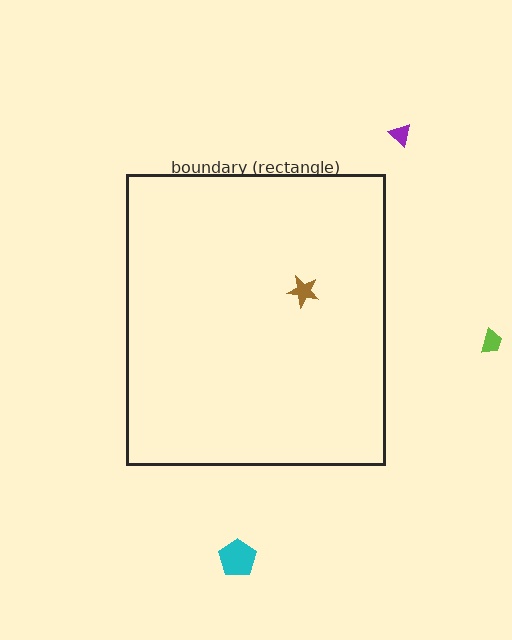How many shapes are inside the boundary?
1 inside, 3 outside.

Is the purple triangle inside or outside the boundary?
Outside.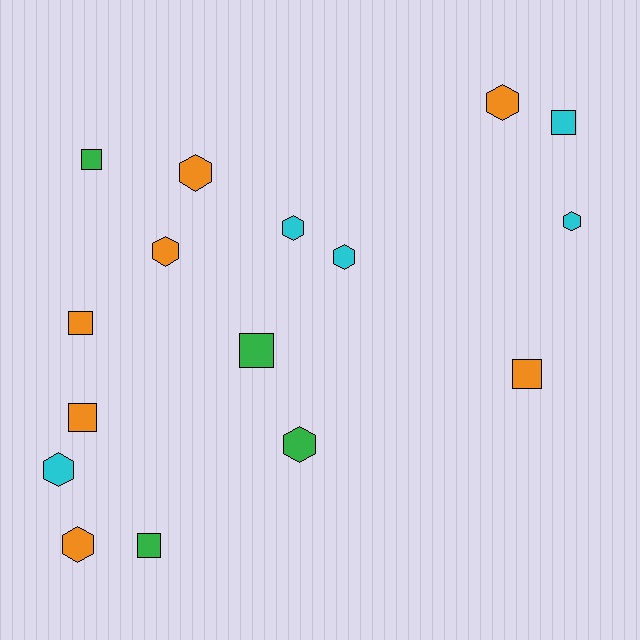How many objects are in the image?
There are 16 objects.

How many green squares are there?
There are 3 green squares.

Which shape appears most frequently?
Hexagon, with 9 objects.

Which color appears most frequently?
Orange, with 7 objects.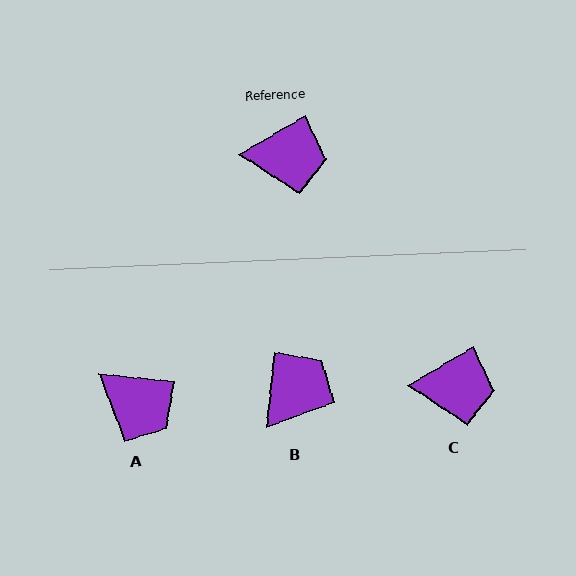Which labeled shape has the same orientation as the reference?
C.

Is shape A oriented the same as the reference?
No, it is off by about 36 degrees.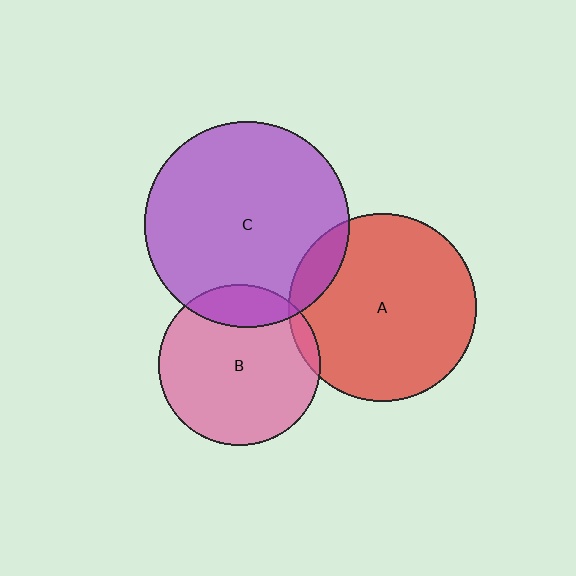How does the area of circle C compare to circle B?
Approximately 1.6 times.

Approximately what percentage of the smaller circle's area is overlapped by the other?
Approximately 15%.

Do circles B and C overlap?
Yes.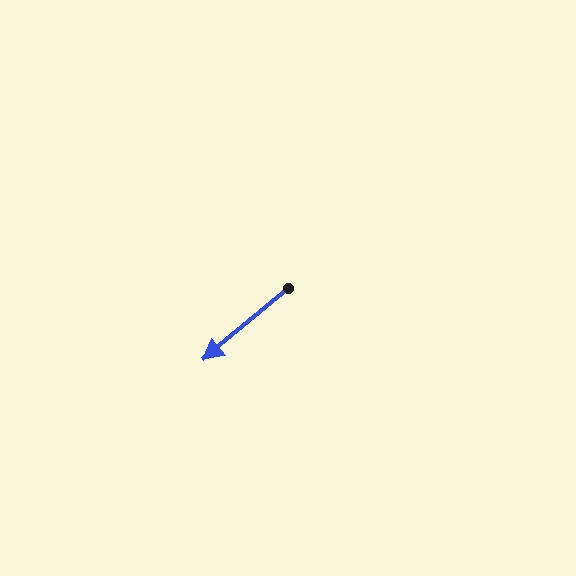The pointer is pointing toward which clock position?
Roughly 8 o'clock.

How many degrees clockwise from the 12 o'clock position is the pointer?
Approximately 230 degrees.